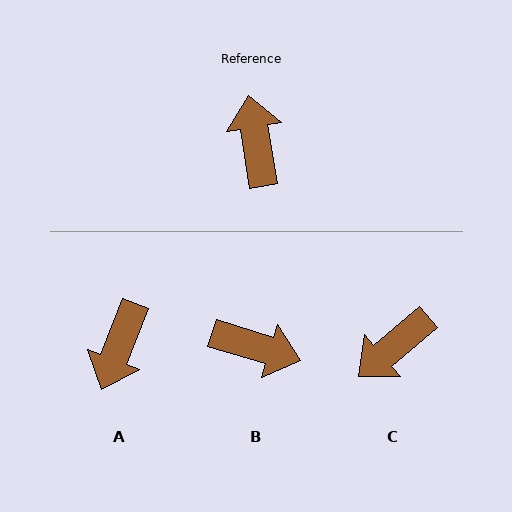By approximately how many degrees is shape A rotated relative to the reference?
Approximately 149 degrees counter-clockwise.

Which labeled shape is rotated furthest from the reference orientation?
A, about 149 degrees away.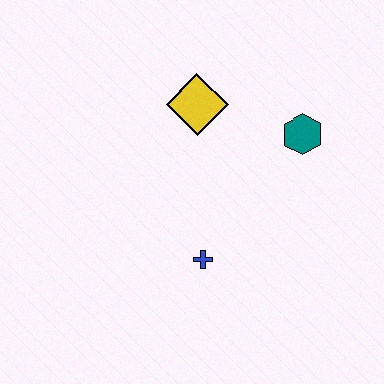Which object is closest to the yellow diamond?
The teal hexagon is closest to the yellow diamond.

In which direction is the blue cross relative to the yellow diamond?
The blue cross is below the yellow diamond.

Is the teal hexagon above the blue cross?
Yes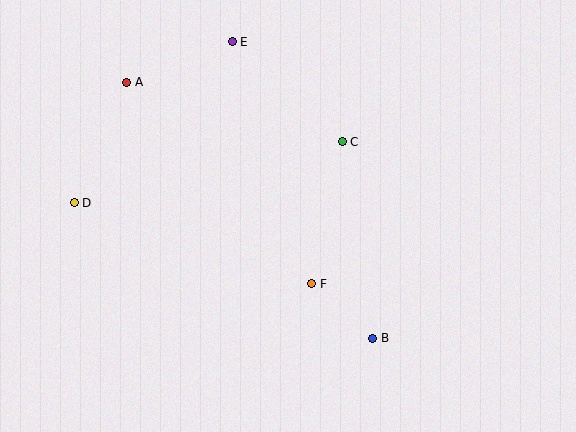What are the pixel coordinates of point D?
Point D is at (74, 203).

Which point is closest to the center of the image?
Point F at (312, 284) is closest to the center.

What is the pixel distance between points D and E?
The distance between D and E is 226 pixels.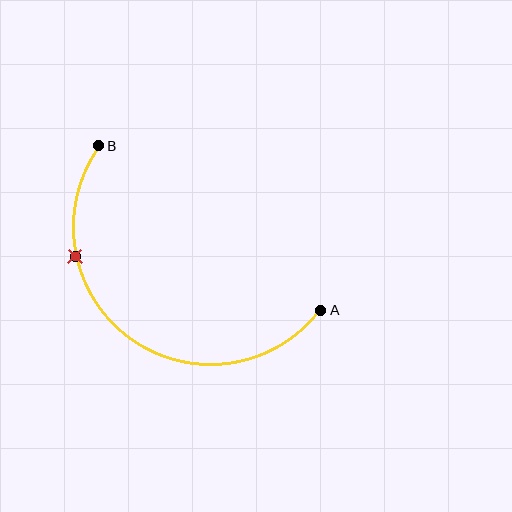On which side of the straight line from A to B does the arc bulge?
The arc bulges below and to the left of the straight line connecting A and B.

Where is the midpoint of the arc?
The arc midpoint is the point on the curve farthest from the straight line joining A and B. It sits below and to the left of that line.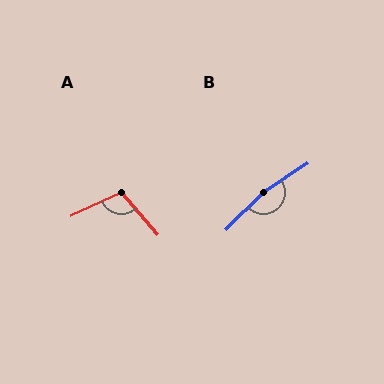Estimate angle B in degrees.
Approximately 169 degrees.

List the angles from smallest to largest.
A (106°), B (169°).